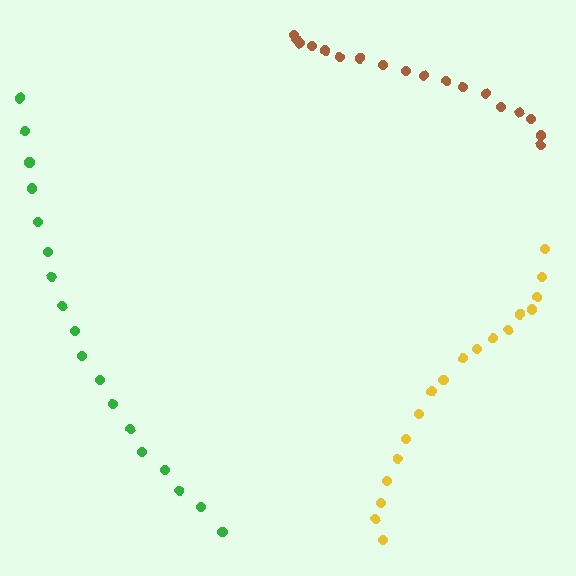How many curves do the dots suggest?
There are 3 distinct paths.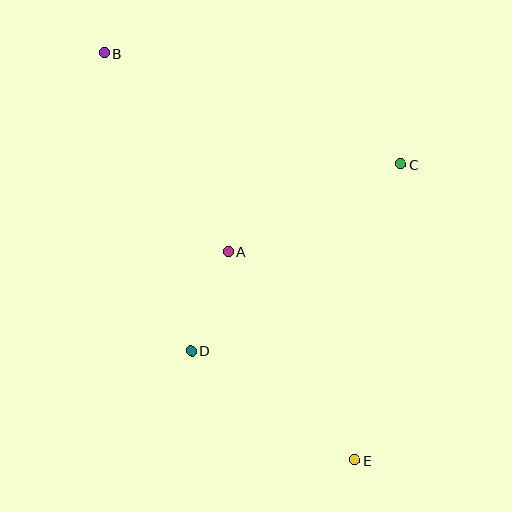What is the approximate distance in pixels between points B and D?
The distance between B and D is approximately 310 pixels.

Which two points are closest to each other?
Points A and D are closest to each other.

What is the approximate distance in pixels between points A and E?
The distance between A and E is approximately 244 pixels.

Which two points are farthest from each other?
Points B and E are farthest from each other.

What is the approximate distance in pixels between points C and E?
The distance between C and E is approximately 299 pixels.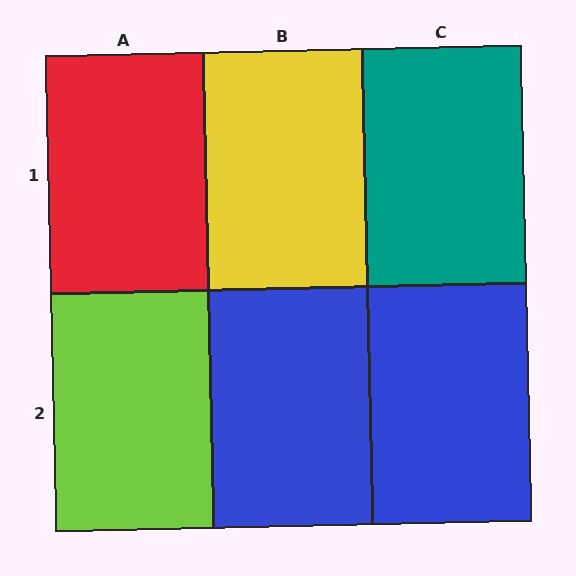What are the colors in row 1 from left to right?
Red, yellow, teal.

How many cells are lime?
1 cell is lime.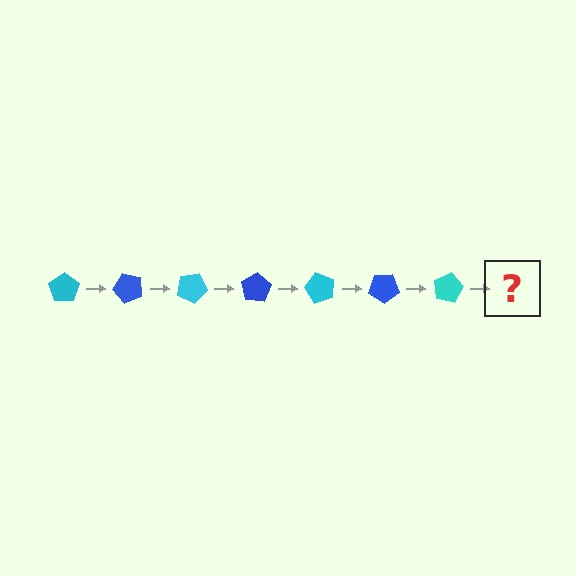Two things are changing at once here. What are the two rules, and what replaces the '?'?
The two rules are that it rotates 50 degrees each step and the color cycles through cyan and blue. The '?' should be a blue pentagon, rotated 350 degrees from the start.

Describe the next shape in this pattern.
It should be a blue pentagon, rotated 350 degrees from the start.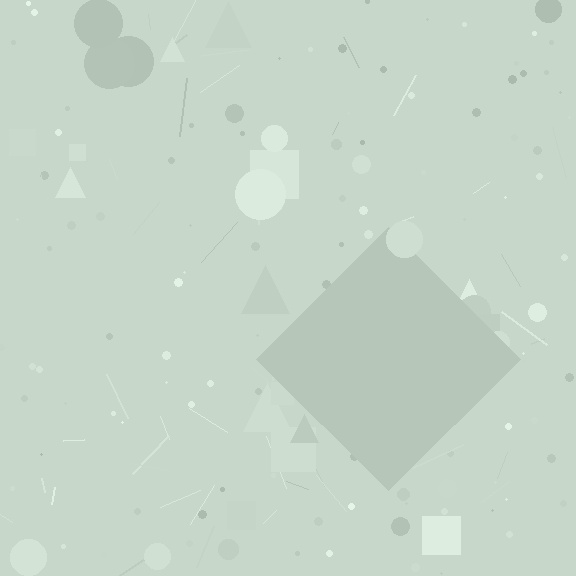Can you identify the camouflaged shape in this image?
The camouflaged shape is a diamond.